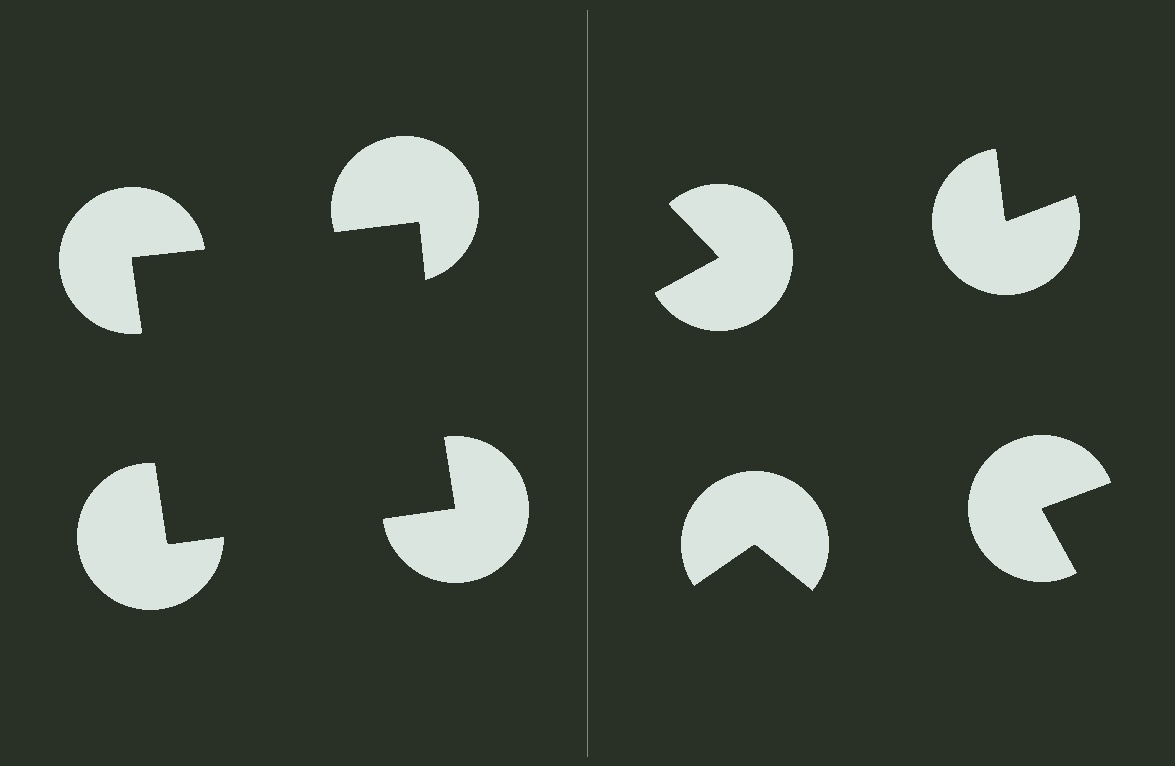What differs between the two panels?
The pac-man discs are positioned identically on both sides; only the wedge orientations differ. On the left they align to a square; on the right they are misaligned.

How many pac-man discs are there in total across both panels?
8 — 4 on each side.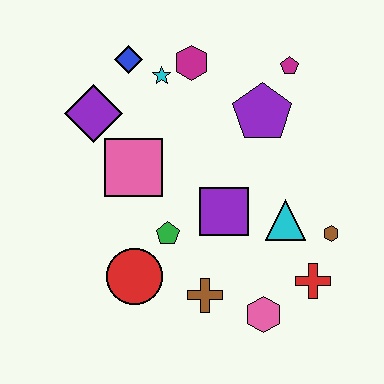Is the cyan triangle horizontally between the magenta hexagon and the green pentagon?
No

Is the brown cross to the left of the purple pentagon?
Yes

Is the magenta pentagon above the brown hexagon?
Yes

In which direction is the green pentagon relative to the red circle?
The green pentagon is above the red circle.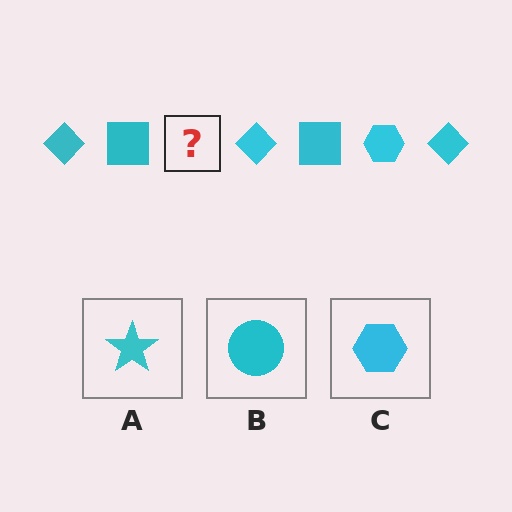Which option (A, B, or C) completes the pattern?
C.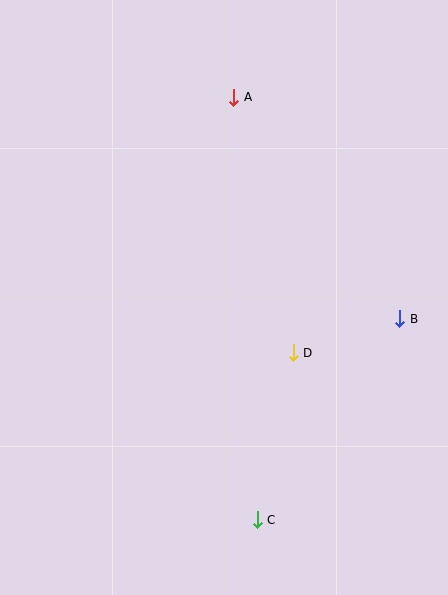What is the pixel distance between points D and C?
The distance between D and C is 171 pixels.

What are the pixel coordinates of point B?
Point B is at (400, 319).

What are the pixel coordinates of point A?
Point A is at (234, 97).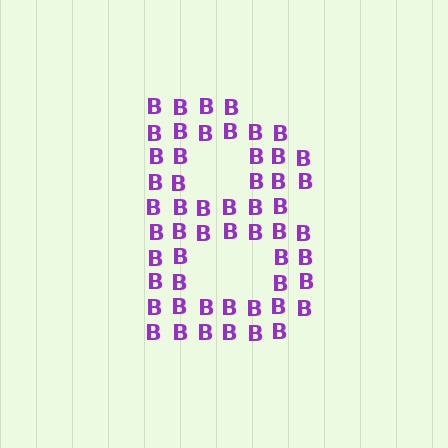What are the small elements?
The small elements are letter B's.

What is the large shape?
The large shape is the letter B.